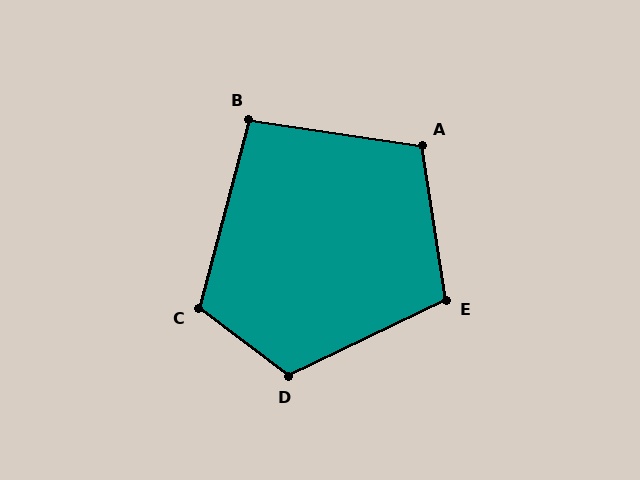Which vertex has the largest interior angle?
D, at approximately 118 degrees.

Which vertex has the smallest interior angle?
B, at approximately 97 degrees.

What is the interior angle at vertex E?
Approximately 107 degrees (obtuse).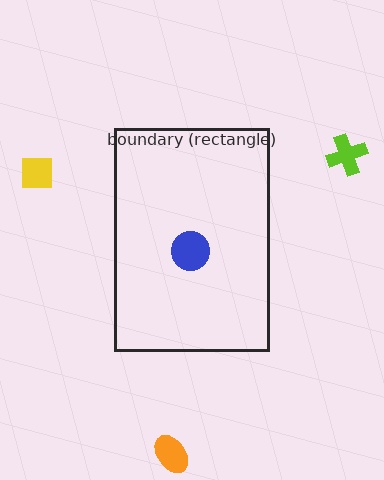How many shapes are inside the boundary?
1 inside, 3 outside.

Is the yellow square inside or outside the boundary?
Outside.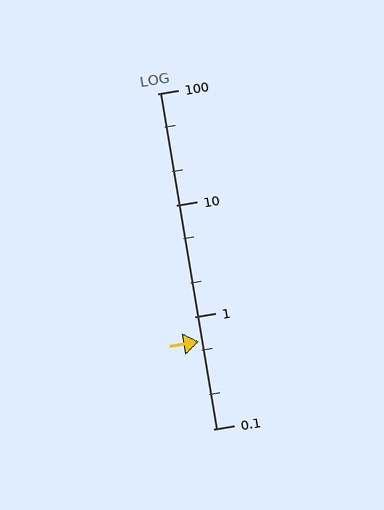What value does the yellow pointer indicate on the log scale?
The pointer indicates approximately 0.6.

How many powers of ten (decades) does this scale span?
The scale spans 3 decades, from 0.1 to 100.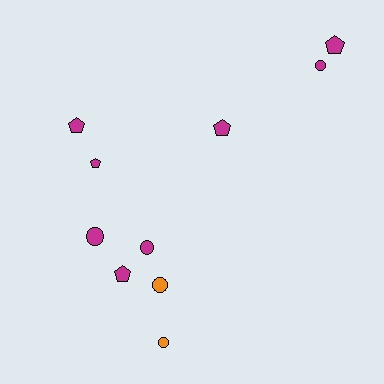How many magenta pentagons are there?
There are 5 magenta pentagons.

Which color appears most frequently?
Magenta, with 8 objects.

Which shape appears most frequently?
Circle, with 5 objects.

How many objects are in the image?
There are 10 objects.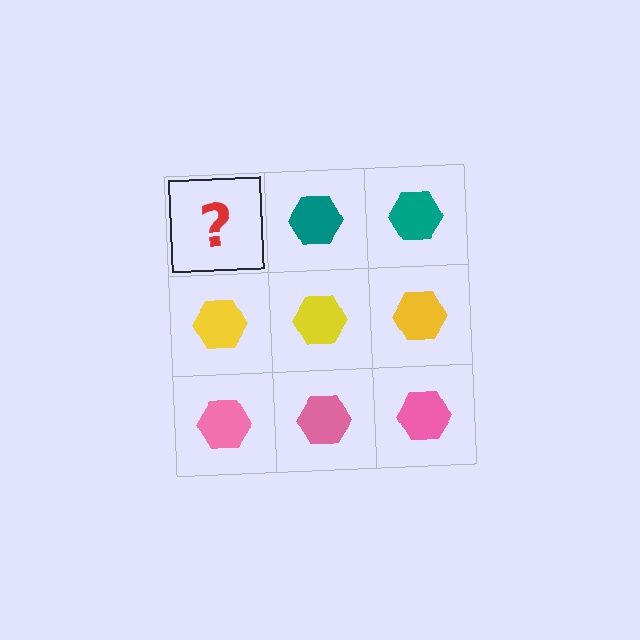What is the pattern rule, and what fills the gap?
The rule is that each row has a consistent color. The gap should be filled with a teal hexagon.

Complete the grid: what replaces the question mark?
The question mark should be replaced with a teal hexagon.